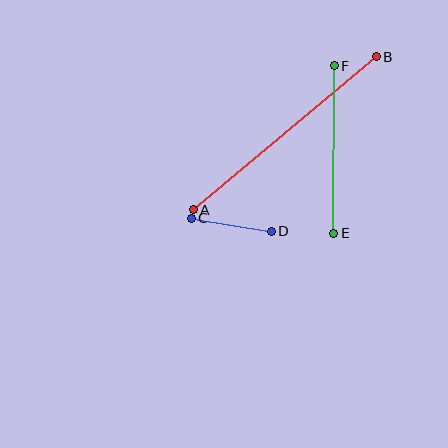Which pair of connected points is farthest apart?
Points A and B are farthest apart.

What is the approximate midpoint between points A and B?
The midpoint is at approximately (285, 133) pixels.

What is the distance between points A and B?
The distance is approximately 239 pixels.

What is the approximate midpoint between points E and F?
The midpoint is at approximately (334, 149) pixels.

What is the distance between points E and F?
The distance is approximately 168 pixels.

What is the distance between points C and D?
The distance is approximately 81 pixels.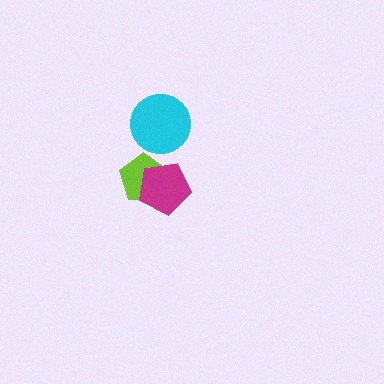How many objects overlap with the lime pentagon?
1 object overlaps with the lime pentagon.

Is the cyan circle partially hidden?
No, no other shape covers it.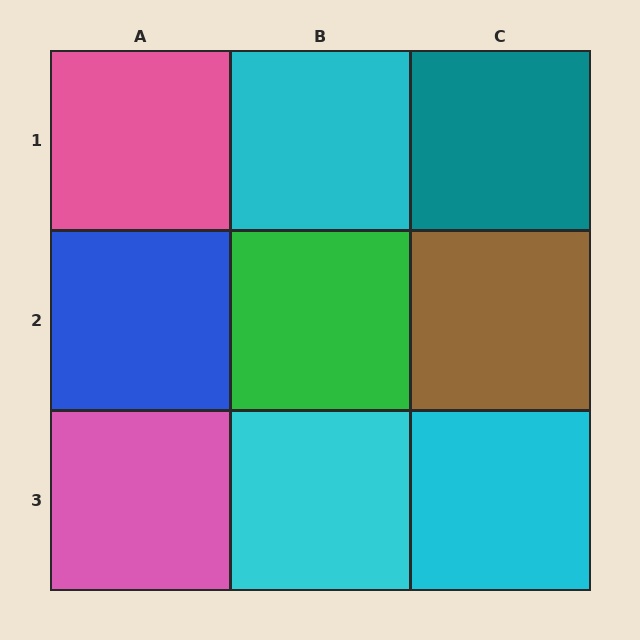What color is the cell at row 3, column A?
Pink.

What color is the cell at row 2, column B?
Green.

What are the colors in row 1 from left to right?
Pink, cyan, teal.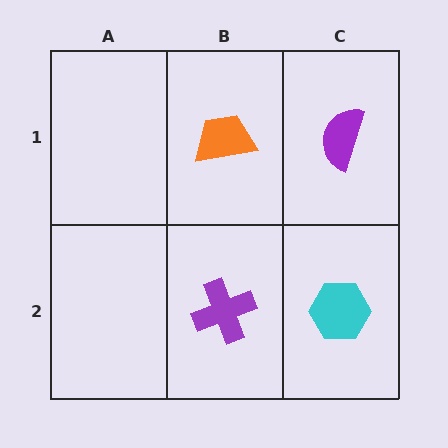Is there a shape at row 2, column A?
No, that cell is empty.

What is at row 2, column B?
A purple cross.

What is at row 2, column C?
A cyan hexagon.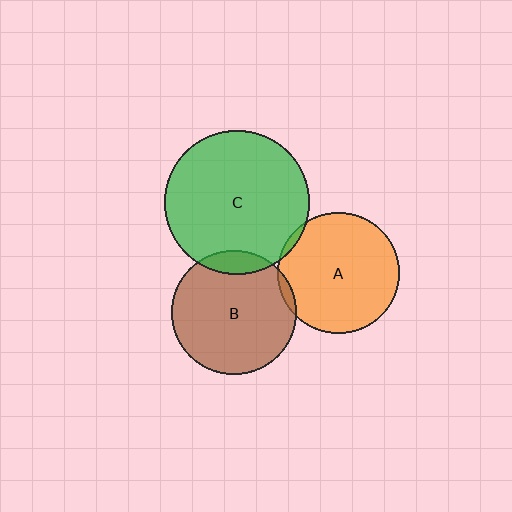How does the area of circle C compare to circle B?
Approximately 1.4 times.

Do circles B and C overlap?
Yes.